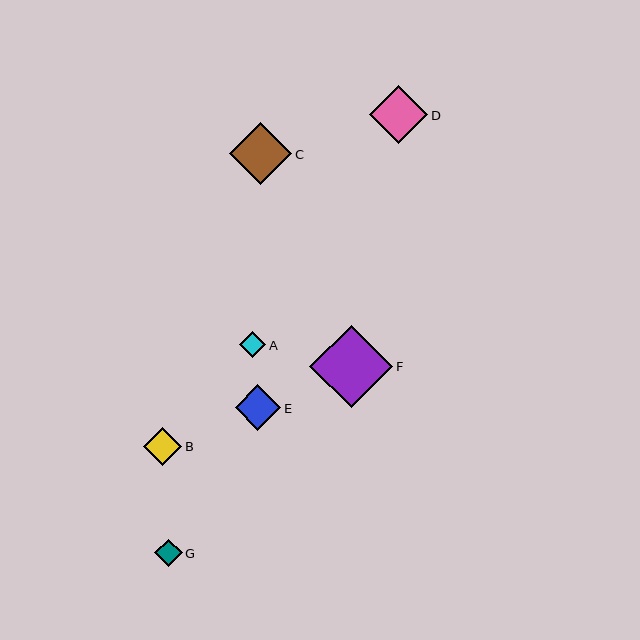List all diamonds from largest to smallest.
From largest to smallest: F, C, D, E, B, G, A.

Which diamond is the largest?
Diamond F is the largest with a size of approximately 83 pixels.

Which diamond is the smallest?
Diamond A is the smallest with a size of approximately 26 pixels.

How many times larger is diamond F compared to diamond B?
Diamond F is approximately 2.1 times the size of diamond B.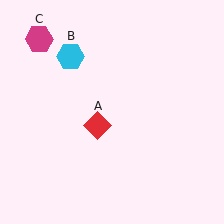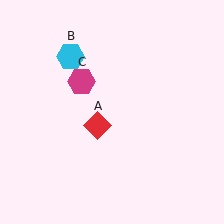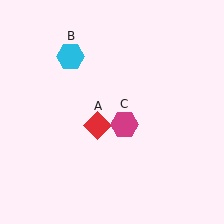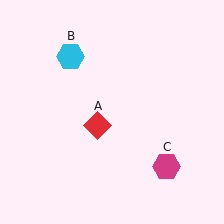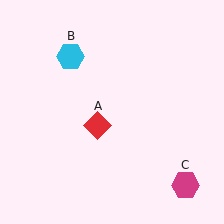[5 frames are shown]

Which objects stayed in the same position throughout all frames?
Red diamond (object A) and cyan hexagon (object B) remained stationary.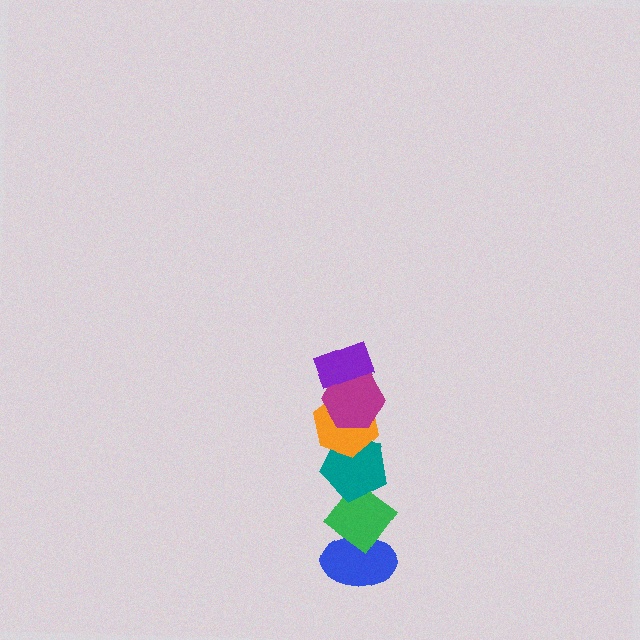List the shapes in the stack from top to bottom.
From top to bottom: the purple rectangle, the magenta hexagon, the orange hexagon, the teal pentagon, the green diamond, the blue ellipse.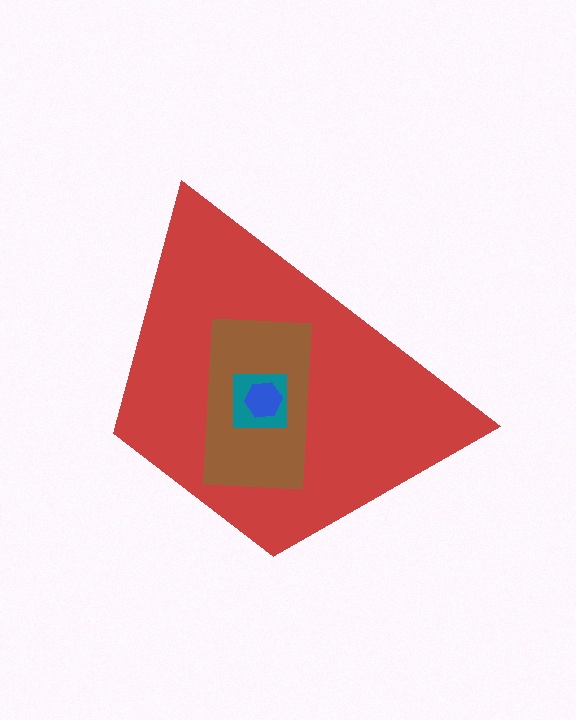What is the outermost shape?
The red trapezoid.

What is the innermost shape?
The blue hexagon.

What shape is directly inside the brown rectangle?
The teal square.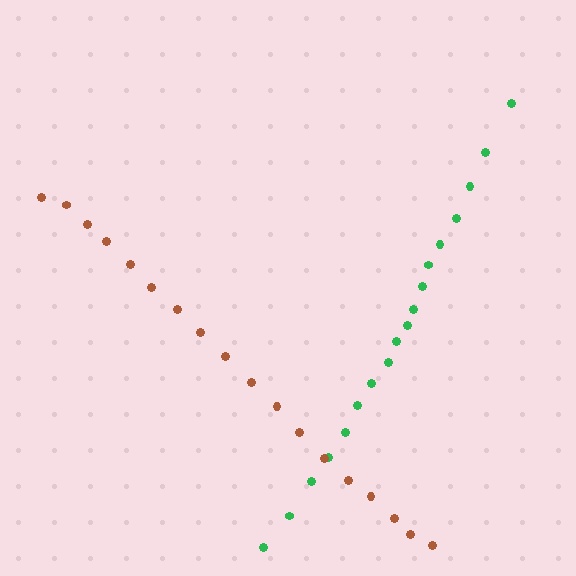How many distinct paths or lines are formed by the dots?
There are 2 distinct paths.